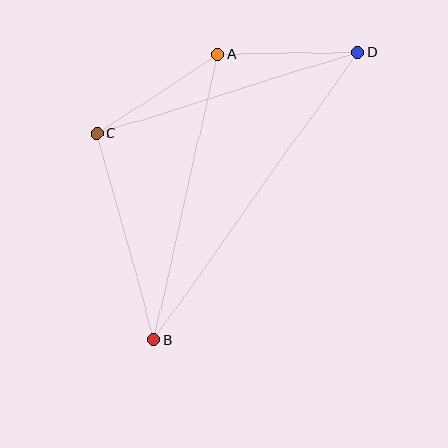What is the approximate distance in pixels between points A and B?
The distance between A and B is approximately 292 pixels.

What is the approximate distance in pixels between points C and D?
The distance between C and D is approximately 273 pixels.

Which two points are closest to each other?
Points A and D are closest to each other.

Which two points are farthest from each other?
Points B and D are farthest from each other.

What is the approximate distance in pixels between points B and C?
The distance between B and C is approximately 213 pixels.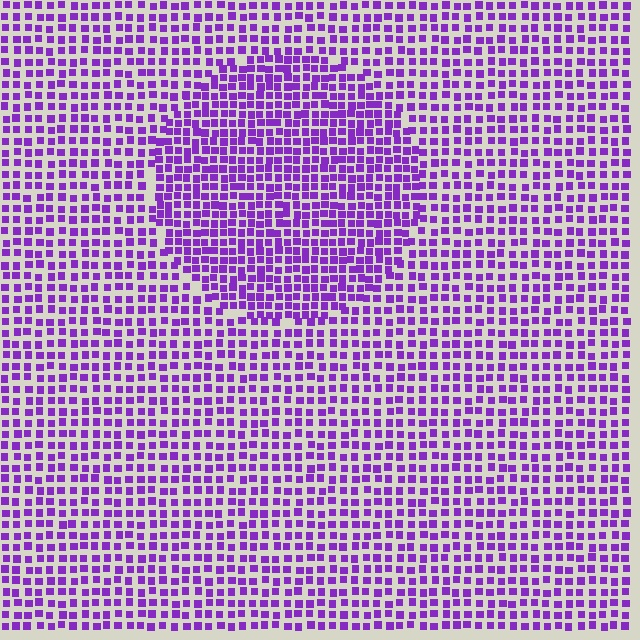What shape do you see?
I see a circle.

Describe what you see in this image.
The image contains small purple elements arranged at two different densities. A circle-shaped region is visible where the elements are more densely packed than the surrounding area.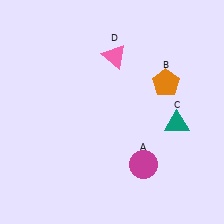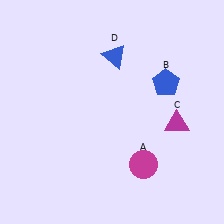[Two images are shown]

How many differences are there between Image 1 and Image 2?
There are 3 differences between the two images.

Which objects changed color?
B changed from orange to blue. C changed from teal to magenta. D changed from pink to blue.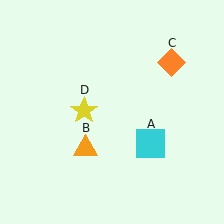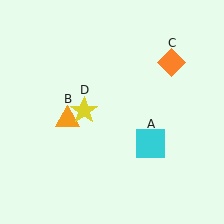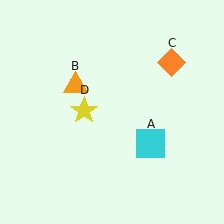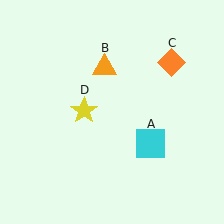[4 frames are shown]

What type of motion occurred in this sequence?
The orange triangle (object B) rotated clockwise around the center of the scene.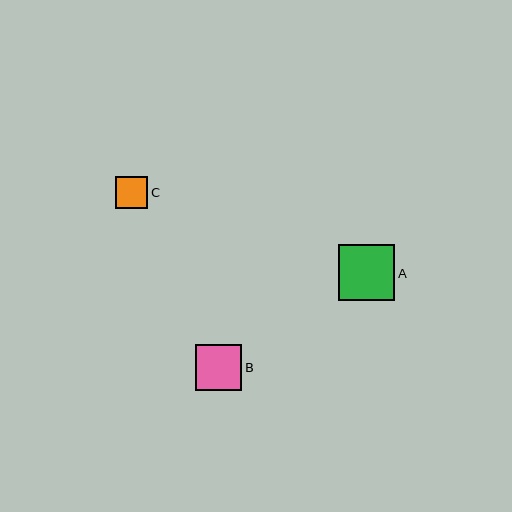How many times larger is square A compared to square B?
Square A is approximately 1.2 times the size of square B.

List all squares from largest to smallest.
From largest to smallest: A, B, C.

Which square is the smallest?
Square C is the smallest with a size of approximately 32 pixels.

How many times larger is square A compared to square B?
Square A is approximately 1.2 times the size of square B.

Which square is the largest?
Square A is the largest with a size of approximately 56 pixels.